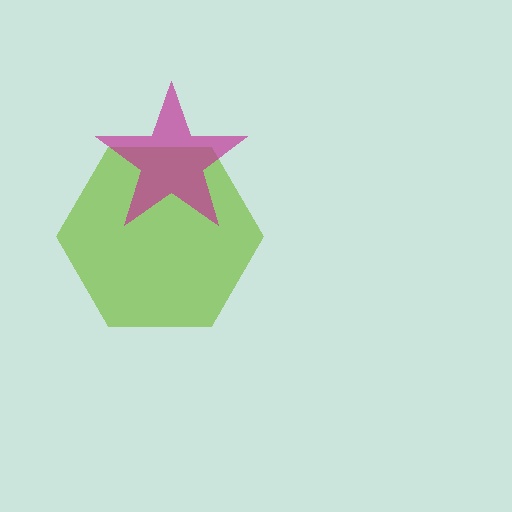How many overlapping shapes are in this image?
There are 2 overlapping shapes in the image.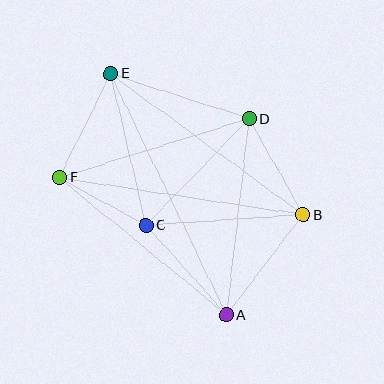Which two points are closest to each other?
Points C and F are closest to each other.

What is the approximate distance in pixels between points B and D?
The distance between B and D is approximately 110 pixels.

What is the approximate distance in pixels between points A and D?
The distance between A and D is approximately 198 pixels.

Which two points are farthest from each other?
Points A and E are farthest from each other.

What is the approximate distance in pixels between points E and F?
The distance between E and F is approximately 116 pixels.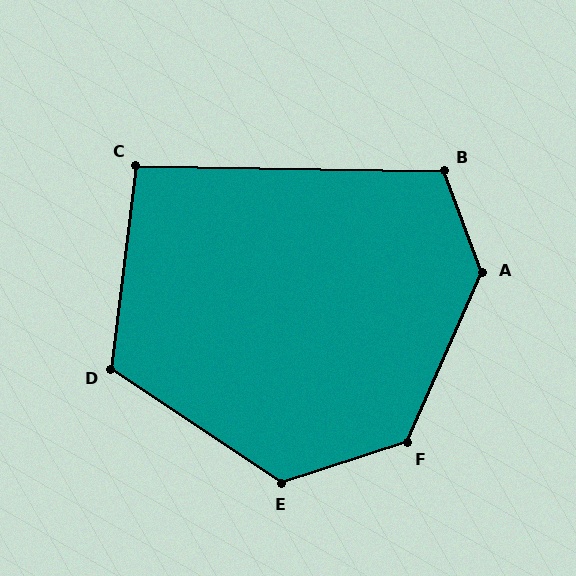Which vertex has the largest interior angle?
A, at approximately 135 degrees.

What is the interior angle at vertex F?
Approximately 132 degrees (obtuse).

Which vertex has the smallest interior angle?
C, at approximately 96 degrees.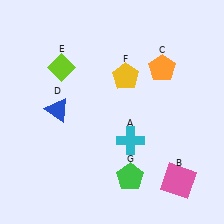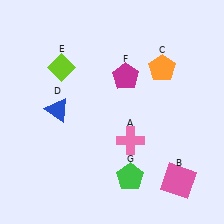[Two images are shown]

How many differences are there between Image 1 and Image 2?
There are 2 differences between the two images.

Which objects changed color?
A changed from cyan to pink. F changed from yellow to magenta.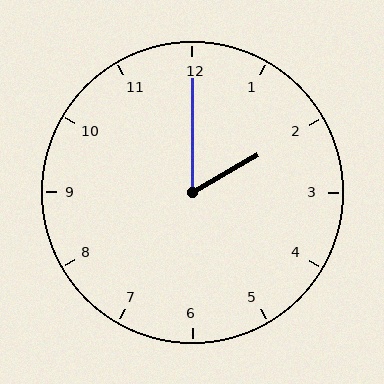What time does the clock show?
2:00.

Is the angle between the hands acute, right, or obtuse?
It is acute.